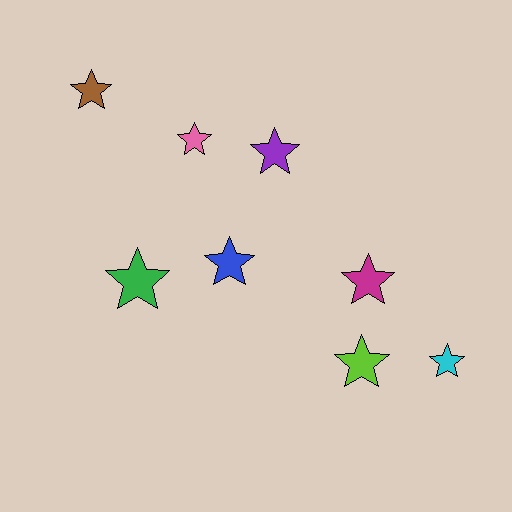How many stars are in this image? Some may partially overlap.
There are 8 stars.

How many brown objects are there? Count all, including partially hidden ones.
There is 1 brown object.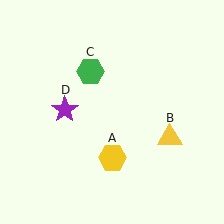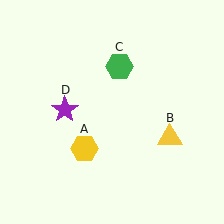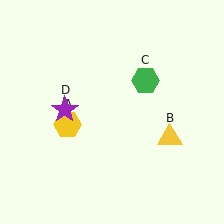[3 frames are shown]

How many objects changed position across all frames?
2 objects changed position: yellow hexagon (object A), green hexagon (object C).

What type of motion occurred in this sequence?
The yellow hexagon (object A), green hexagon (object C) rotated clockwise around the center of the scene.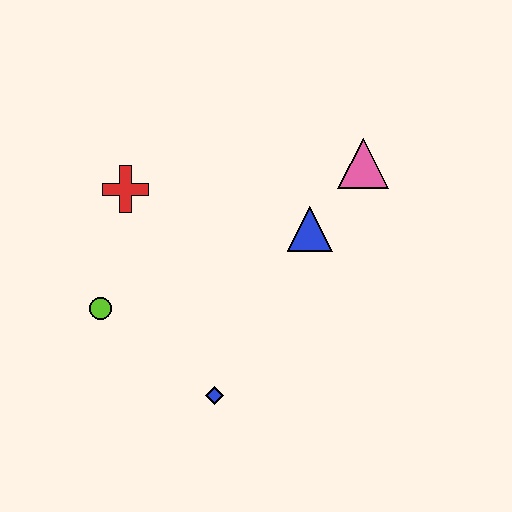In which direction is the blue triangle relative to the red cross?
The blue triangle is to the right of the red cross.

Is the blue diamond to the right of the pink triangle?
No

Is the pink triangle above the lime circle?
Yes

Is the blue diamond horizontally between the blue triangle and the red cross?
Yes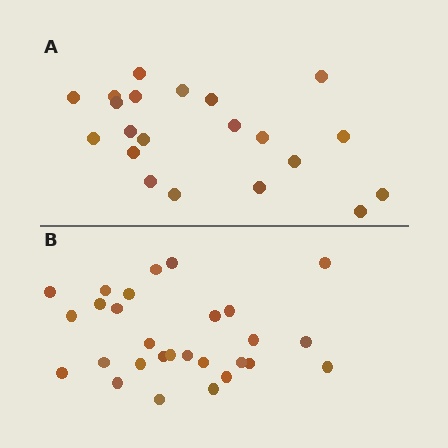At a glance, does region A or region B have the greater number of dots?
Region B (the bottom region) has more dots.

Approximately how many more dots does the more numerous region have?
Region B has roughly 8 or so more dots than region A.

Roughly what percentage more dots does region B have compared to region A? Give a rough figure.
About 35% more.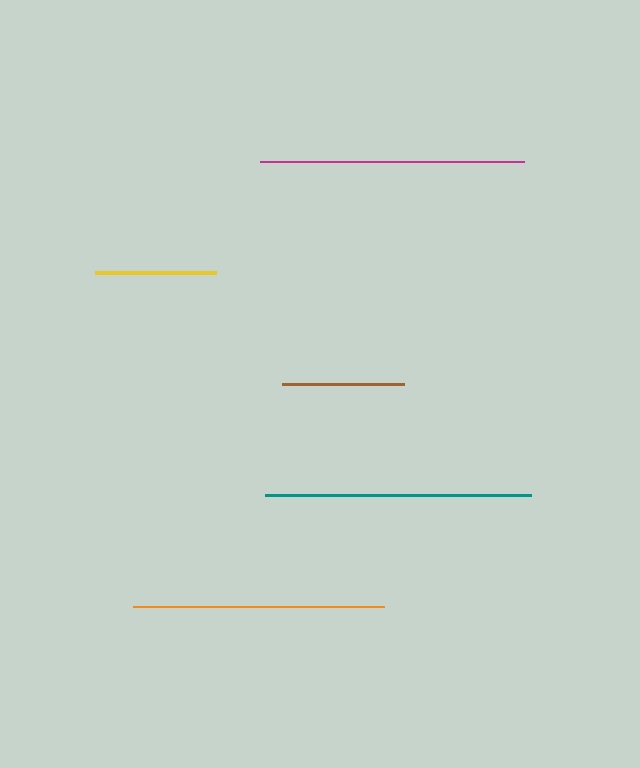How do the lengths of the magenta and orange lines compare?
The magenta and orange lines are approximately the same length.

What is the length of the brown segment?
The brown segment is approximately 122 pixels long.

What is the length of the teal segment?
The teal segment is approximately 266 pixels long.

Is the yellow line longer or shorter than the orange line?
The orange line is longer than the yellow line.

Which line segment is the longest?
The teal line is the longest at approximately 266 pixels.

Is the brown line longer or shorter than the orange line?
The orange line is longer than the brown line.